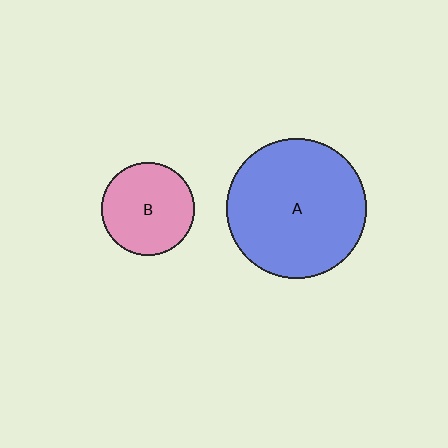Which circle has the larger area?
Circle A (blue).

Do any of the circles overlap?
No, none of the circles overlap.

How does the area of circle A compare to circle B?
Approximately 2.3 times.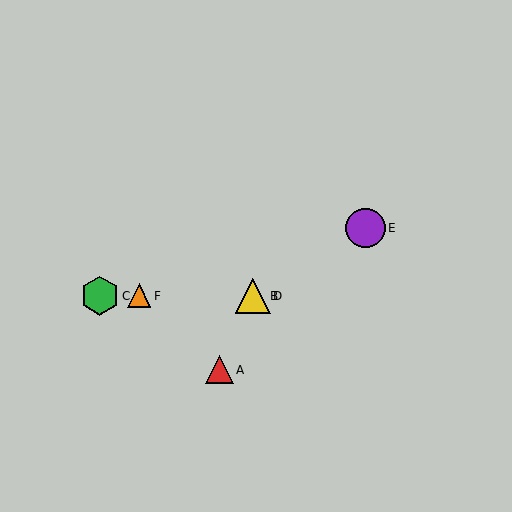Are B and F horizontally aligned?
Yes, both are at y≈296.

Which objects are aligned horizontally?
Objects B, C, D, F are aligned horizontally.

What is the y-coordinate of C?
Object C is at y≈296.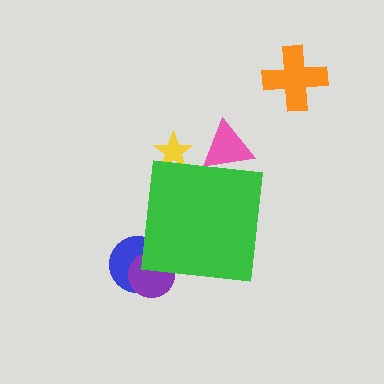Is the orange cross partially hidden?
No, the orange cross is fully visible.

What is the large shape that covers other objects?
A green square.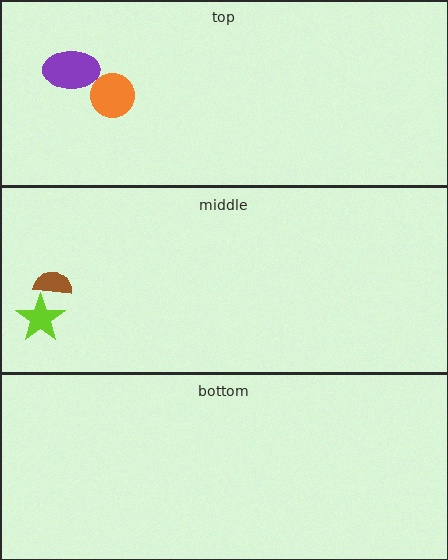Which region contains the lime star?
The middle region.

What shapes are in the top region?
The purple ellipse, the orange circle.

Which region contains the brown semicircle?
The middle region.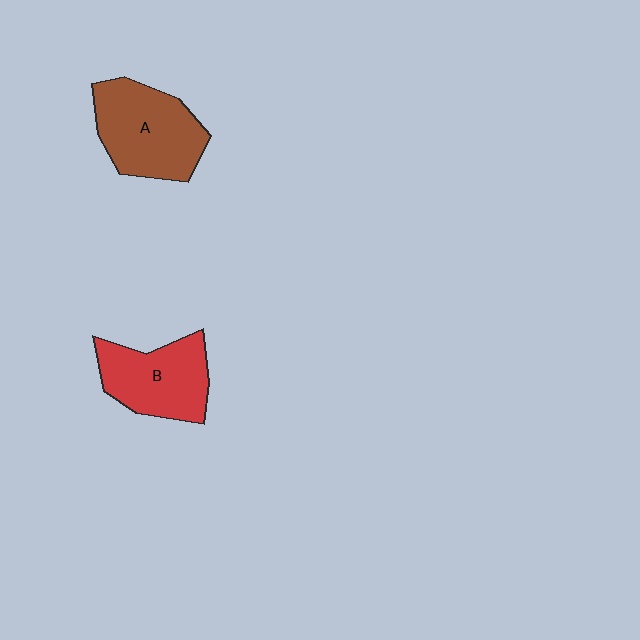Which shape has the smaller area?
Shape B (red).